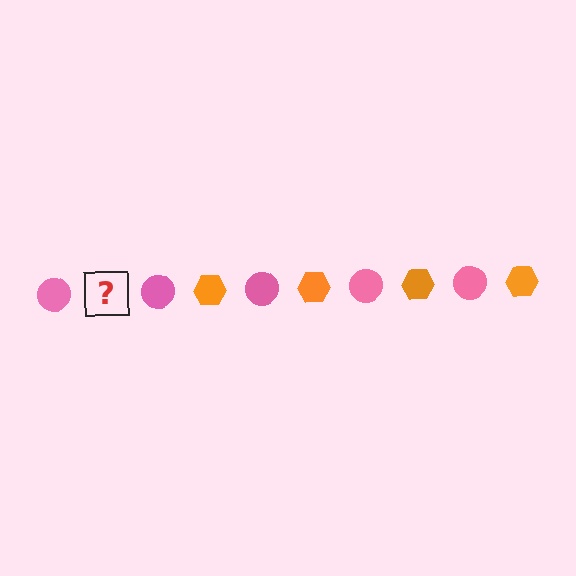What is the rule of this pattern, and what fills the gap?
The rule is that the pattern alternates between pink circle and orange hexagon. The gap should be filled with an orange hexagon.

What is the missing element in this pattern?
The missing element is an orange hexagon.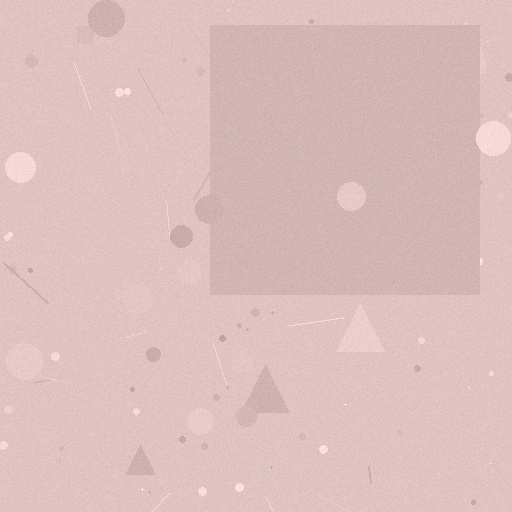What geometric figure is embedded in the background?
A square is embedded in the background.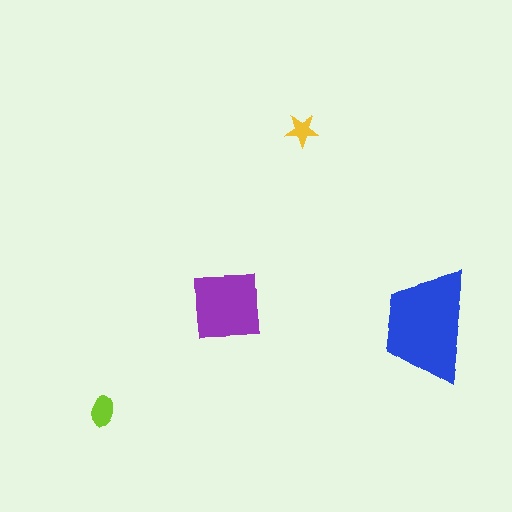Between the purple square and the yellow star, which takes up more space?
The purple square.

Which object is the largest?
The blue trapezoid.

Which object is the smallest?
The yellow star.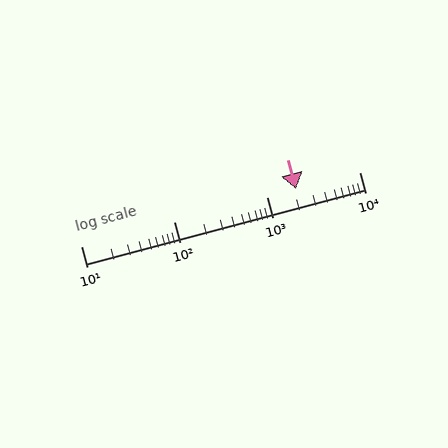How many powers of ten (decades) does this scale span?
The scale spans 3 decades, from 10 to 10000.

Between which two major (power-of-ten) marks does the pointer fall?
The pointer is between 1000 and 10000.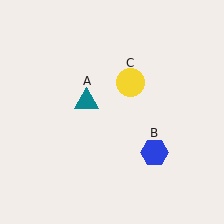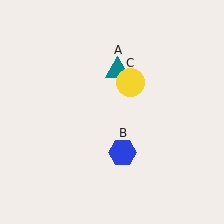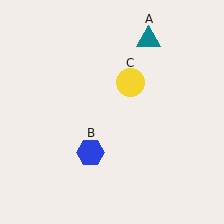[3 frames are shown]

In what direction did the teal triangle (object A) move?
The teal triangle (object A) moved up and to the right.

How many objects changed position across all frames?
2 objects changed position: teal triangle (object A), blue hexagon (object B).